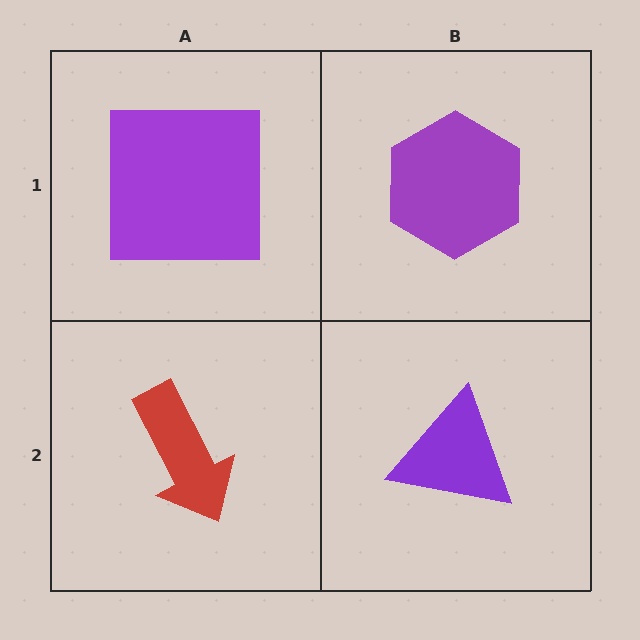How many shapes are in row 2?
2 shapes.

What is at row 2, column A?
A red arrow.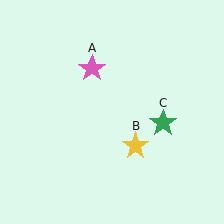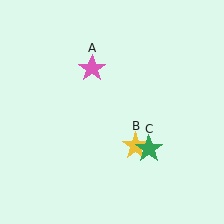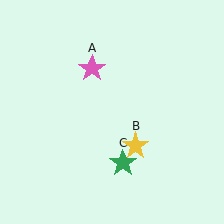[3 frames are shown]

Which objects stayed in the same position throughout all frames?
Pink star (object A) and yellow star (object B) remained stationary.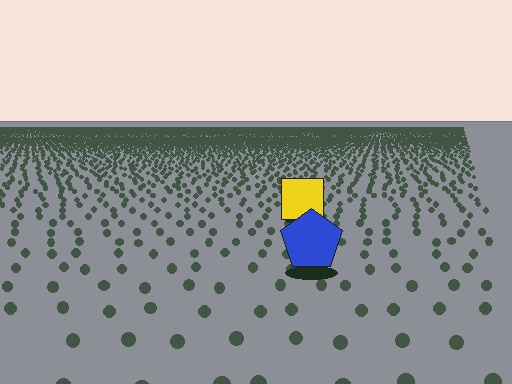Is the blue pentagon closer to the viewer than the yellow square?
Yes. The blue pentagon is closer — you can tell from the texture gradient: the ground texture is coarser near it.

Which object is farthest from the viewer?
The yellow square is farthest from the viewer. It appears smaller and the ground texture around it is denser.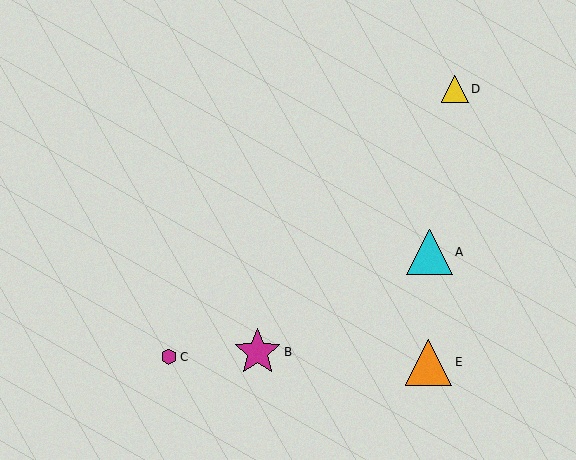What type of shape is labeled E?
Shape E is an orange triangle.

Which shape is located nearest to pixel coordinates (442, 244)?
The cyan triangle (labeled A) at (429, 252) is nearest to that location.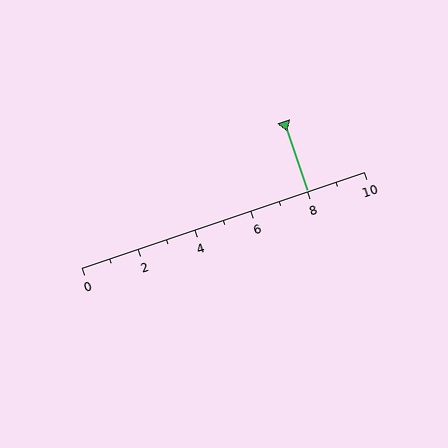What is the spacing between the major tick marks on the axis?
The major ticks are spaced 2 apart.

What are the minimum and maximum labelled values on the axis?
The axis runs from 0 to 10.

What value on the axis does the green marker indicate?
The marker indicates approximately 8.